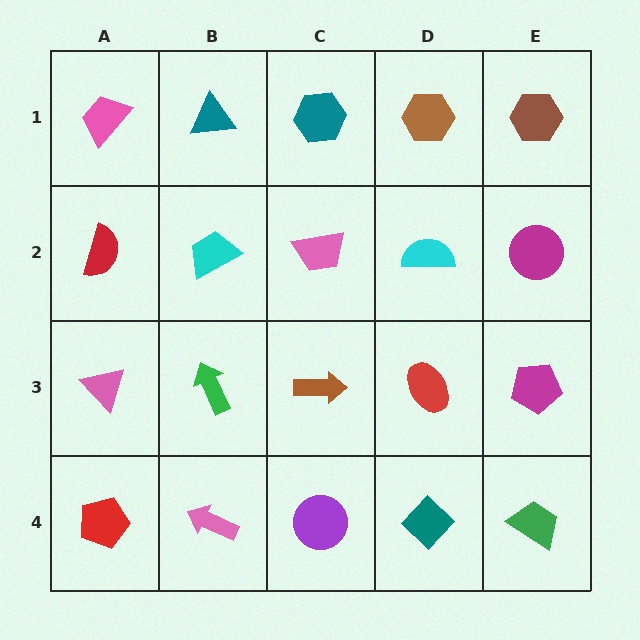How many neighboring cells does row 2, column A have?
3.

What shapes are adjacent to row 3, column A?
A red semicircle (row 2, column A), a red pentagon (row 4, column A), a green arrow (row 3, column B).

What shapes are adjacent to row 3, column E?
A magenta circle (row 2, column E), a green trapezoid (row 4, column E), a red ellipse (row 3, column D).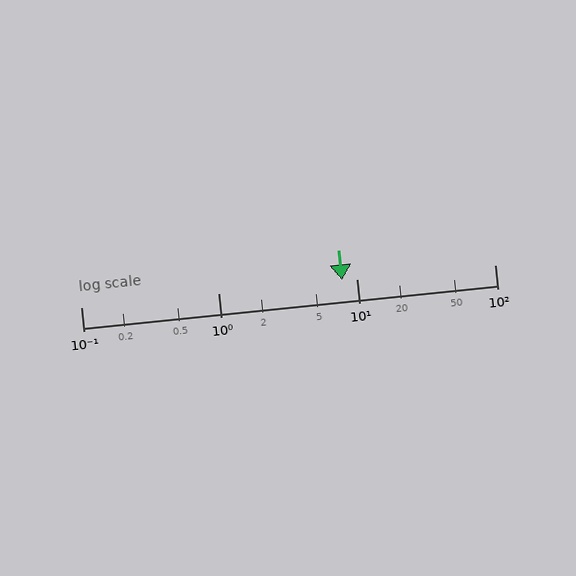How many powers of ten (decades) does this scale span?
The scale spans 3 decades, from 0.1 to 100.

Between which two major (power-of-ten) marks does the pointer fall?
The pointer is between 1 and 10.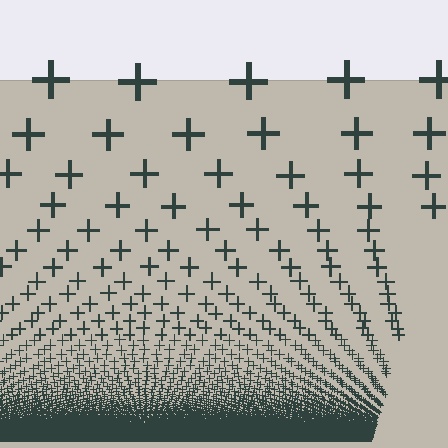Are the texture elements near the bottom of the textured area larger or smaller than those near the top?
Smaller. The gradient is inverted — elements near the bottom are smaller and denser.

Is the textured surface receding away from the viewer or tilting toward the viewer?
The surface appears to tilt toward the viewer. Texture elements get larger and sparser toward the top.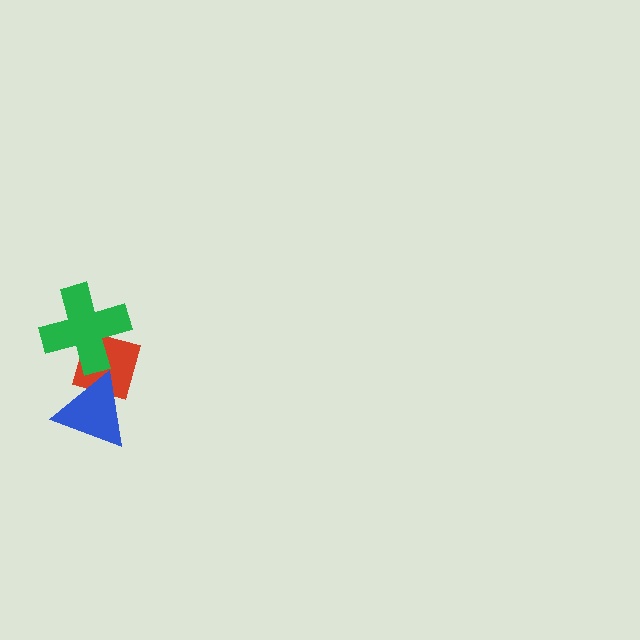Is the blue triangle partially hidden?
No, no other shape covers it.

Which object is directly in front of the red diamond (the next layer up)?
The green cross is directly in front of the red diamond.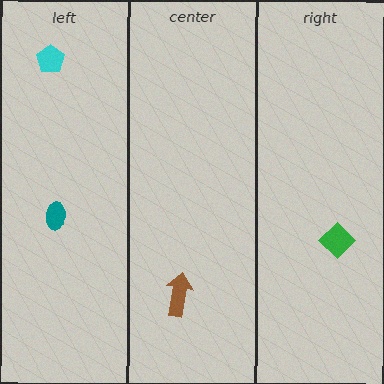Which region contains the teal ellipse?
The left region.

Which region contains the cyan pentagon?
The left region.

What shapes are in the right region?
The green diamond.